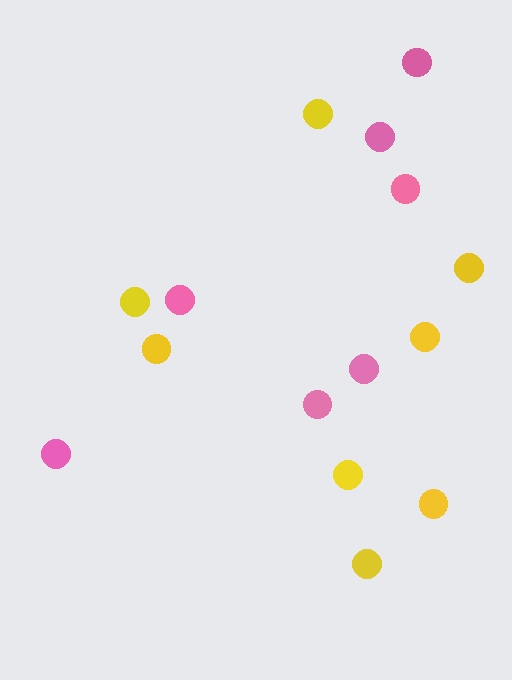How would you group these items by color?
There are 2 groups: one group of yellow circles (8) and one group of pink circles (7).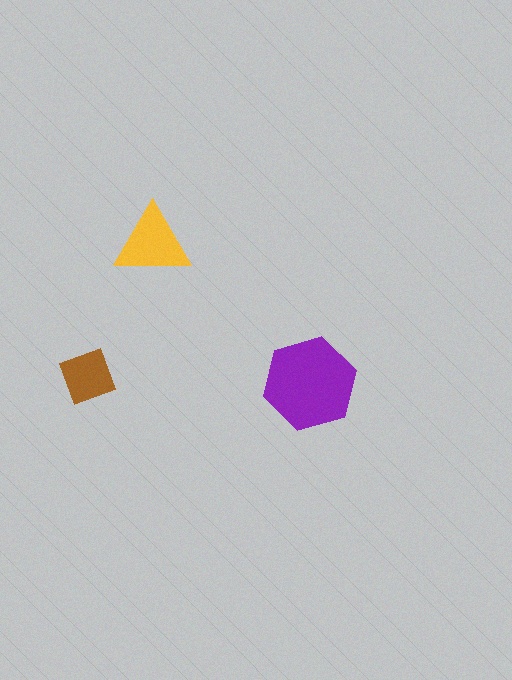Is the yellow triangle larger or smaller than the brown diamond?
Larger.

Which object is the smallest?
The brown diamond.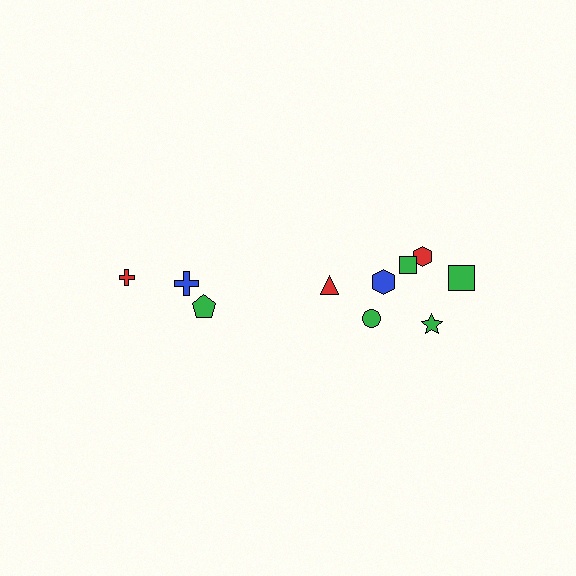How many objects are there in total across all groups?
There are 10 objects.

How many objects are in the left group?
There are 3 objects.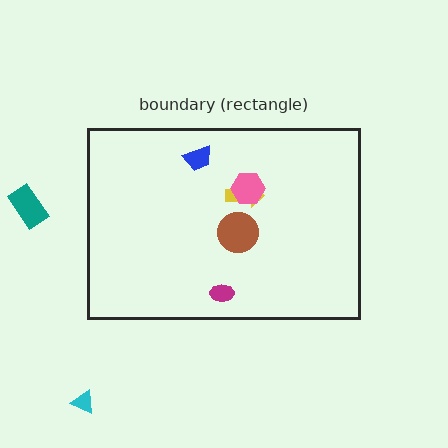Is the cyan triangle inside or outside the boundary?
Outside.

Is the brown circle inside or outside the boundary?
Inside.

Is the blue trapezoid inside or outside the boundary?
Inside.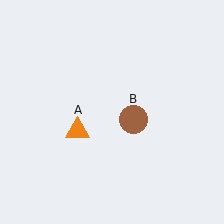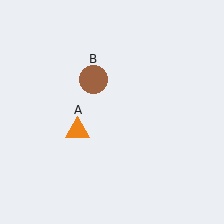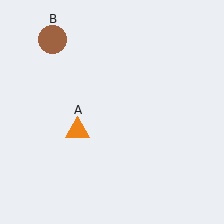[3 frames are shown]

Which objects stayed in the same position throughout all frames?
Orange triangle (object A) remained stationary.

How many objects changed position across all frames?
1 object changed position: brown circle (object B).